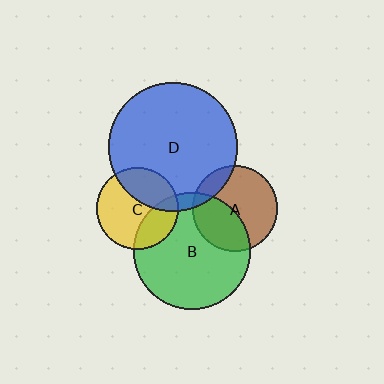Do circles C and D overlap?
Yes.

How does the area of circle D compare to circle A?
Approximately 2.3 times.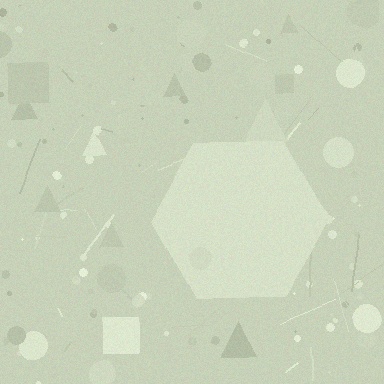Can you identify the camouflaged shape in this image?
The camouflaged shape is a hexagon.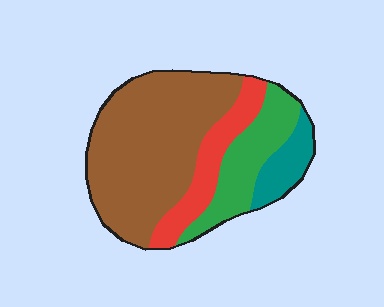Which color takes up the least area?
Teal, at roughly 10%.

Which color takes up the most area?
Brown, at roughly 55%.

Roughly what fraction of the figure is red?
Red takes up less than a quarter of the figure.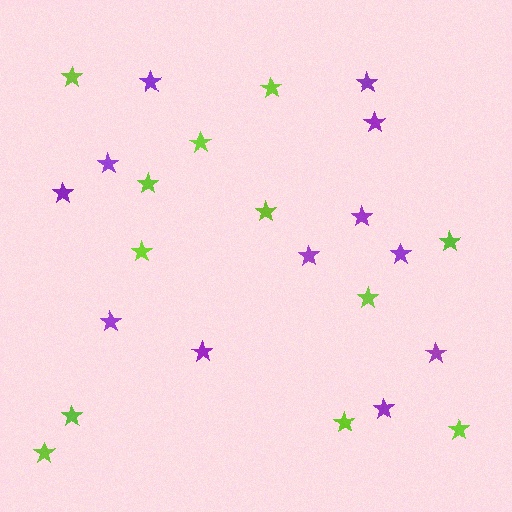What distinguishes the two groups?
There are 2 groups: one group of lime stars (12) and one group of purple stars (12).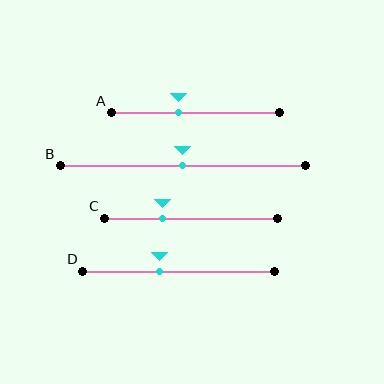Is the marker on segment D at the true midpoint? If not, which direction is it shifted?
No, the marker on segment D is shifted to the left by about 9% of the segment length.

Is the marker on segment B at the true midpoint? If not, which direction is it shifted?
Yes, the marker on segment B is at the true midpoint.